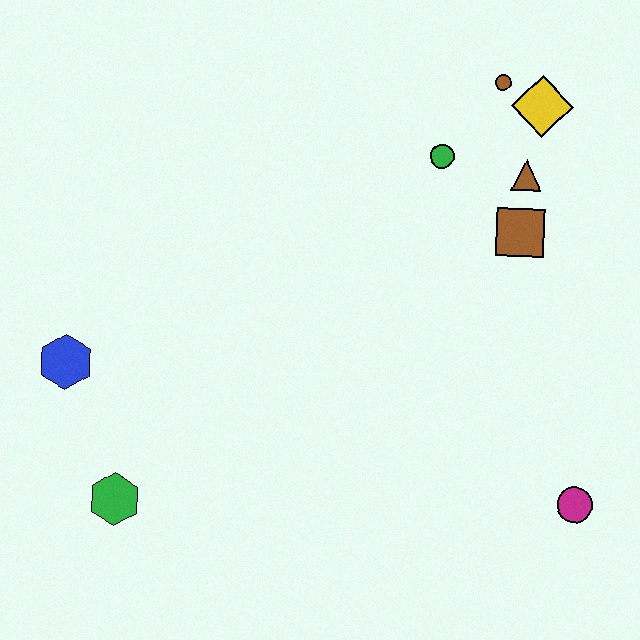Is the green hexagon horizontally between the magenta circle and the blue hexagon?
Yes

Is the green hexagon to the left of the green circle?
Yes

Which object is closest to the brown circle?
The yellow diamond is closest to the brown circle.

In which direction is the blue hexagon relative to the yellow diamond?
The blue hexagon is to the left of the yellow diamond.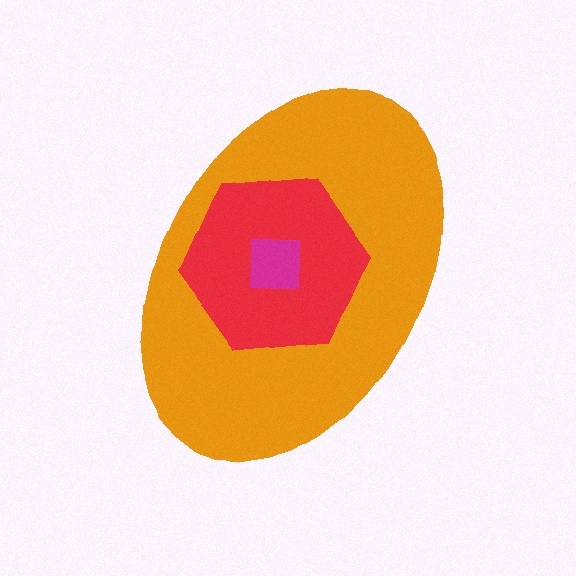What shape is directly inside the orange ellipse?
The red hexagon.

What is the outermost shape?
The orange ellipse.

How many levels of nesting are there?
3.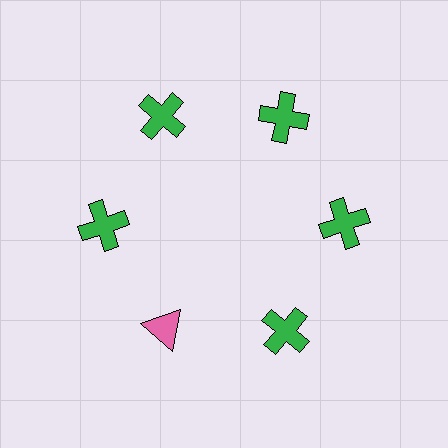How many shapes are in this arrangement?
There are 6 shapes arranged in a ring pattern.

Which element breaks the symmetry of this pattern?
The pink triangle at roughly the 7 o'clock position breaks the symmetry. All other shapes are green crosses.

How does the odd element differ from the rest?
It differs in both color (pink instead of green) and shape (triangle instead of cross).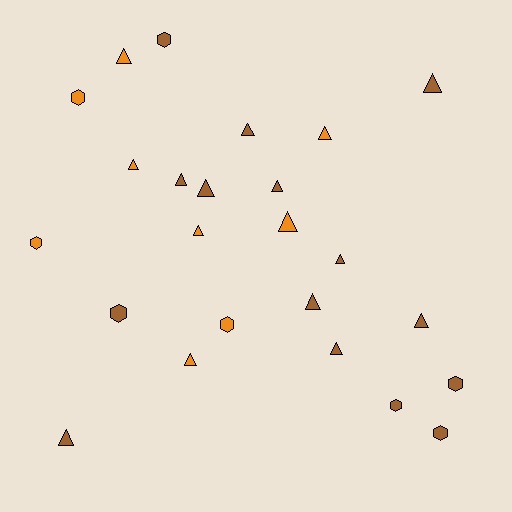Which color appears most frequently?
Brown, with 15 objects.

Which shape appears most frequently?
Triangle, with 16 objects.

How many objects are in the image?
There are 24 objects.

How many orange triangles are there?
There are 6 orange triangles.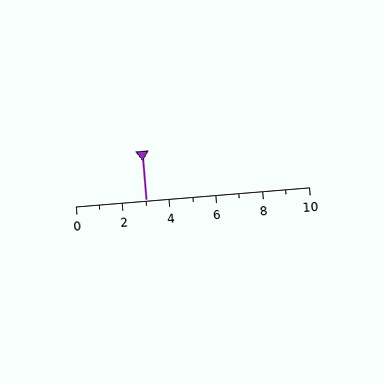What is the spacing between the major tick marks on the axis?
The major ticks are spaced 2 apart.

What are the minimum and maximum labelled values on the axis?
The axis runs from 0 to 10.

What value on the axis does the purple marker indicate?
The marker indicates approximately 3.